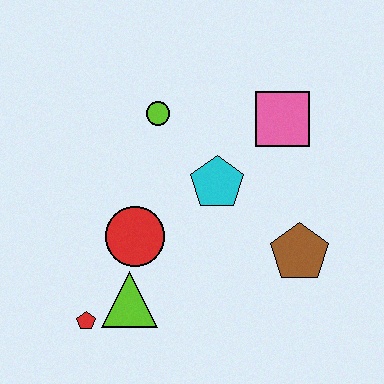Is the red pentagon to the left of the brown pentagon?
Yes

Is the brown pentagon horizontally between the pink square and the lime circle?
No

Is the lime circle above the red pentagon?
Yes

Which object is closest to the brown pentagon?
The cyan pentagon is closest to the brown pentagon.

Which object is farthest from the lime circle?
The red pentagon is farthest from the lime circle.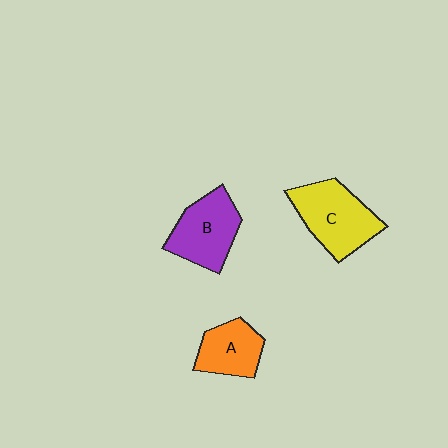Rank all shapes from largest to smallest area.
From largest to smallest: C (yellow), B (purple), A (orange).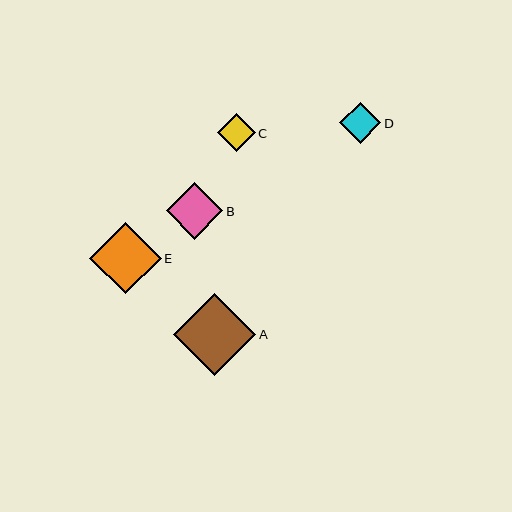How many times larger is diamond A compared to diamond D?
Diamond A is approximately 2.0 times the size of diamond D.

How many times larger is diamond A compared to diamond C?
Diamond A is approximately 2.2 times the size of diamond C.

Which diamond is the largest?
Diamond A is the largest with a size of approximately 83 pixels.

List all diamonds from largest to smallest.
From largest to smallest: A, E, B, D, C.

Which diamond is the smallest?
Diamond C is the smallest with a size of approximately 38 pixels.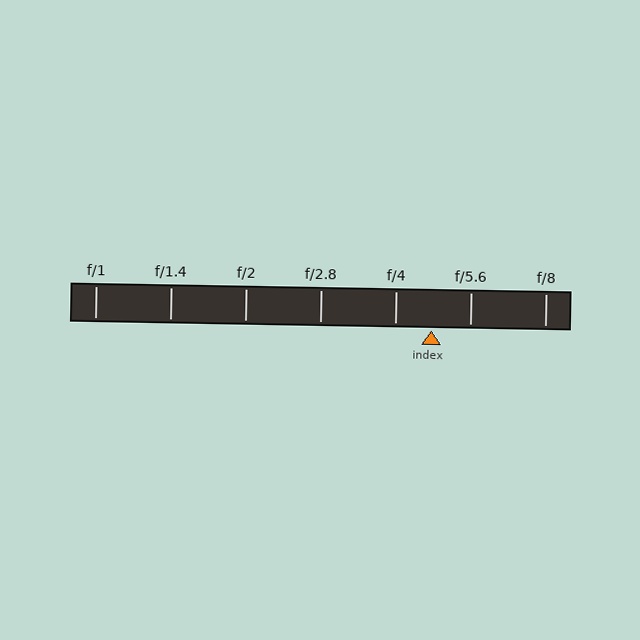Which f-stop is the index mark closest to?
The index mark is closest to f/4.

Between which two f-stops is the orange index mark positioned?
The index mark is between f/4 and f/5.6.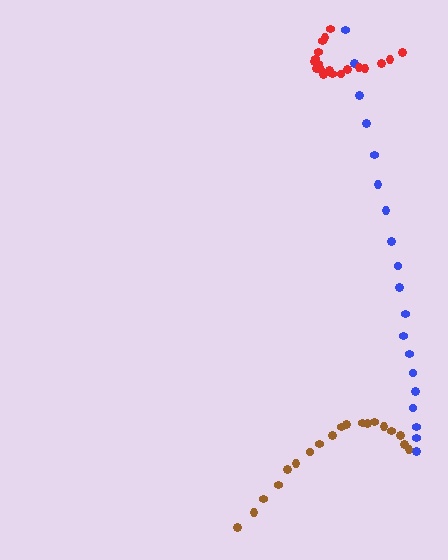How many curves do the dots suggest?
There are 3 distinct paths.